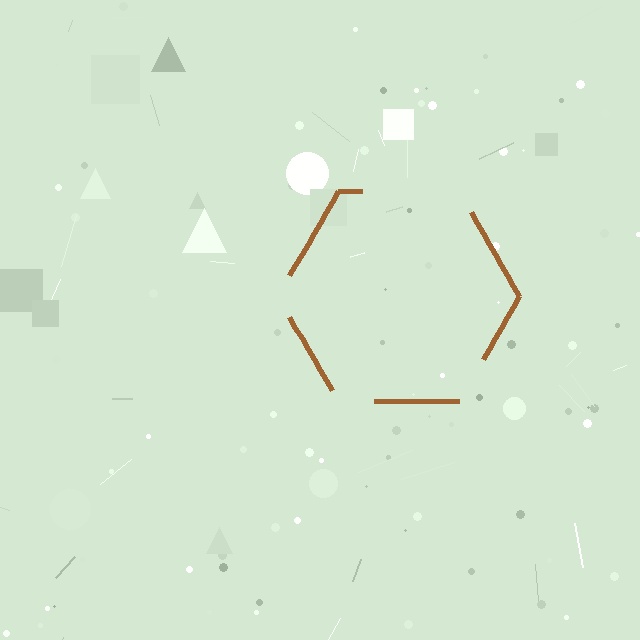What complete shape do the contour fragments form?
The contour fragments form a hexagon.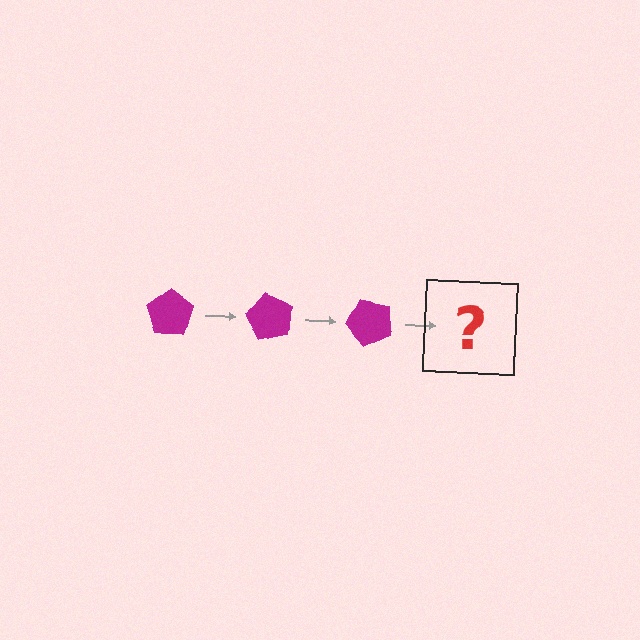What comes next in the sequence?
The next element should be a magenta pentagon rotated 180 degrees.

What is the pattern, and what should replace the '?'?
The pattern is that the pentagon rotates 60 degrees each step. The '?' should be a magenta pentagon rotated 180 degrees.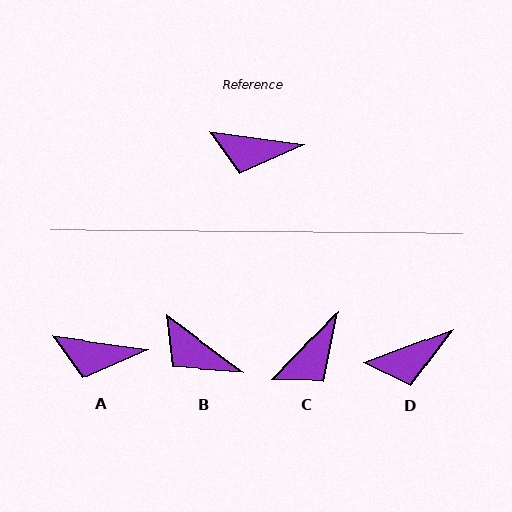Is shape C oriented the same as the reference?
No, it is off by about 55 degrees.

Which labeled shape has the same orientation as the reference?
A.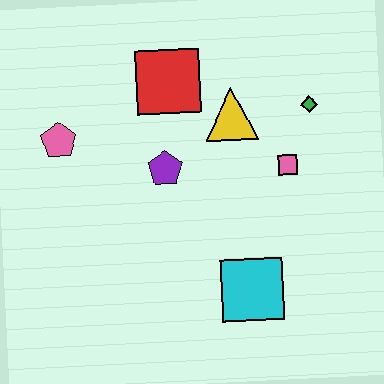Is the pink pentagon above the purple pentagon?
Yes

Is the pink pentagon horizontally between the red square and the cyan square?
No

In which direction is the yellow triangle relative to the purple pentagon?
The yellow triangle is to the right of the purple pentagon.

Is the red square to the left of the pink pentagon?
No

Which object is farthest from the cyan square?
The pink pentagon is farthest from the cyan square.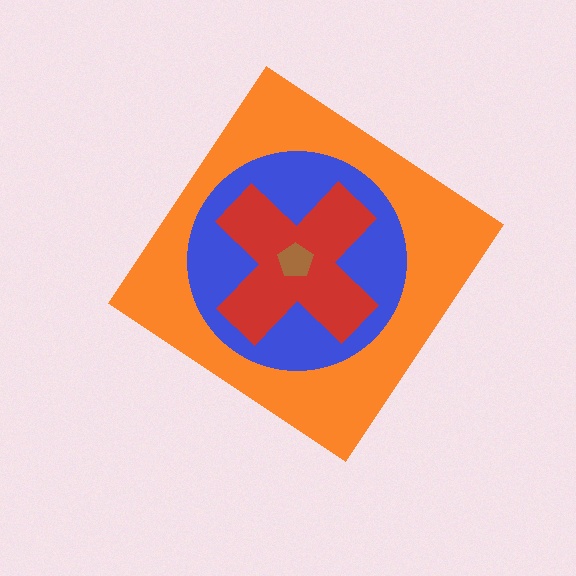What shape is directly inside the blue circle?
The red cross.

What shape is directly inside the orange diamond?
The blue circle.